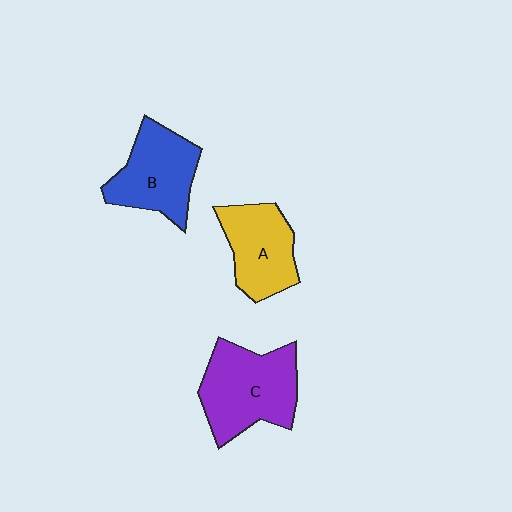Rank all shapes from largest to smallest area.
From largest to smallest: C (purple), B (blue), A (yellow).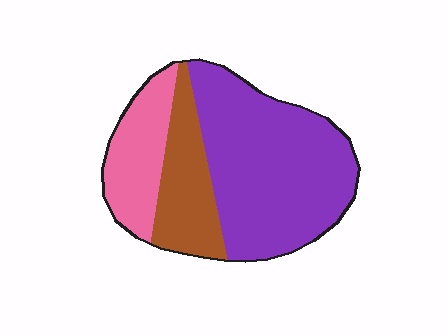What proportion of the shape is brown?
Brown takes up about one fifth (1/5) of the shape.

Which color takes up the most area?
Purple, at roughly 60%.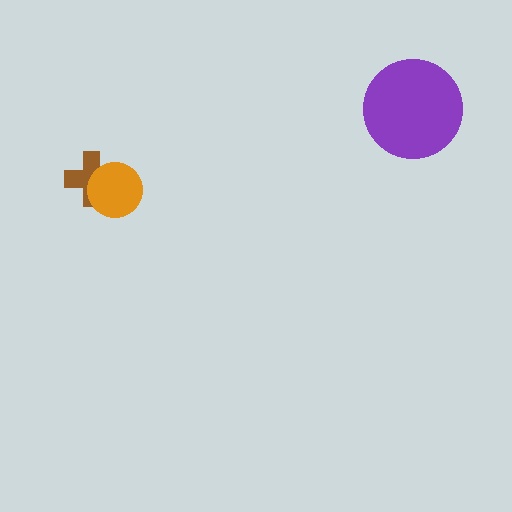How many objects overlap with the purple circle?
0 objects overlap with the purple circle.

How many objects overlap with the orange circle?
1 object overlaps with the orange circle.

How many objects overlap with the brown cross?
1 object overlaps with the brown cross.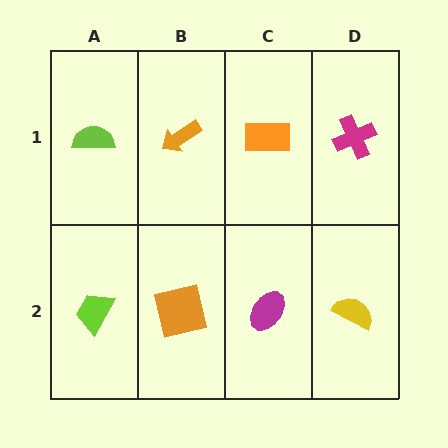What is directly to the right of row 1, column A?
An orange arrow.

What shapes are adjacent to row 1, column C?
A magenta ellipse (row 2, column C), an orange arrow (row 1, column B), a magenta cross (row 1, column D).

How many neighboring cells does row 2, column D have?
2.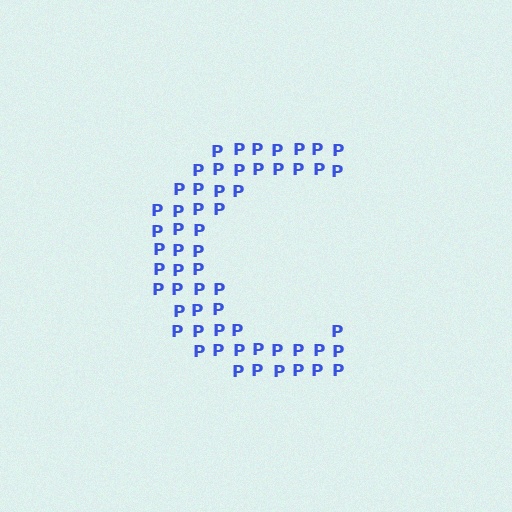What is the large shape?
The large shape is the letter C.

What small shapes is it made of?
It is made of small letter P's.